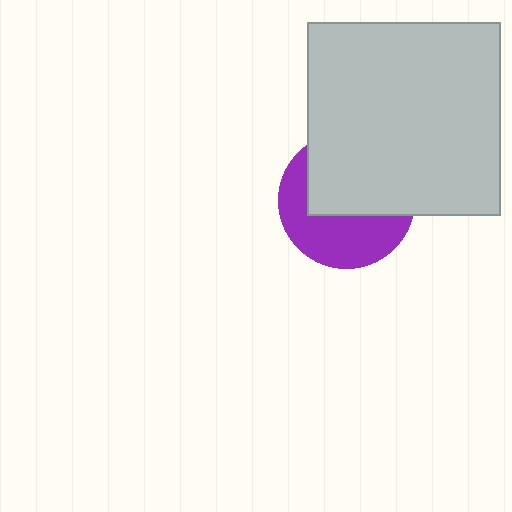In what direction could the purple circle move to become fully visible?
The purple circle could move down. That would shift it out from behind the light gray square entirely.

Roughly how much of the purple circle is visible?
About half of it is visible (roughly 47%).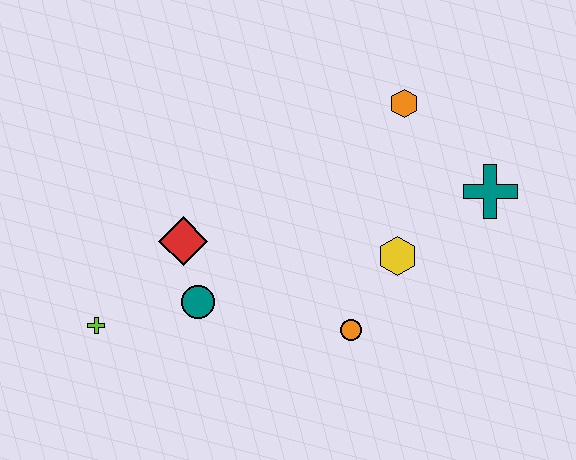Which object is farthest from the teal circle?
The teal cross is farthest from the teal circle.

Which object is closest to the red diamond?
The teal circle is closest to the red diamond.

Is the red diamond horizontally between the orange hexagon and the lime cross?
Yes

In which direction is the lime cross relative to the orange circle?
The lime cross is to the left of the orange circle.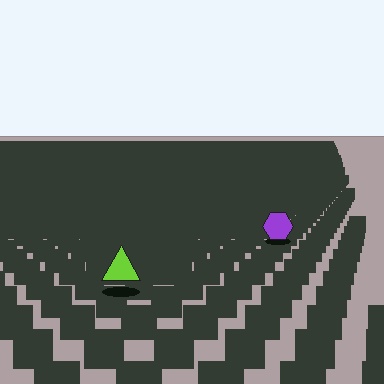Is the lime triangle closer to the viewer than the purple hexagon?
Yes. The lime triangle is closer — you can tell from the texture gradient: the ground texture is coarser near it.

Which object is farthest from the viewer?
The purple hexagon is farthest from the viewer. It appears smaller and the ground texture around it is denser.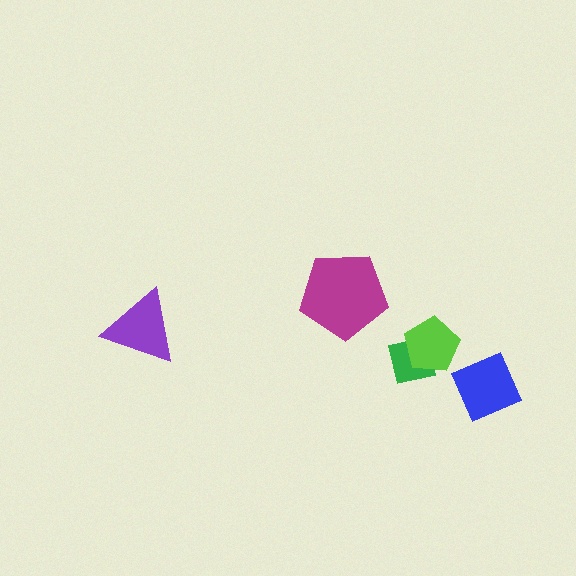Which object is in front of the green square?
The lime pentagon is in front of the green square.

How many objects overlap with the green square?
1 object overlaps with the green square.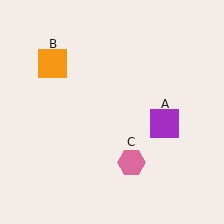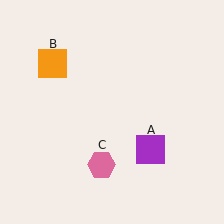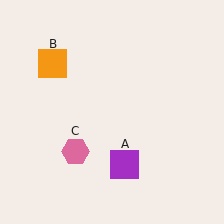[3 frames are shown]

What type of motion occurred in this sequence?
The purple square (object A), pink hexagon (object C) rotated clockwise around the center of the scene.